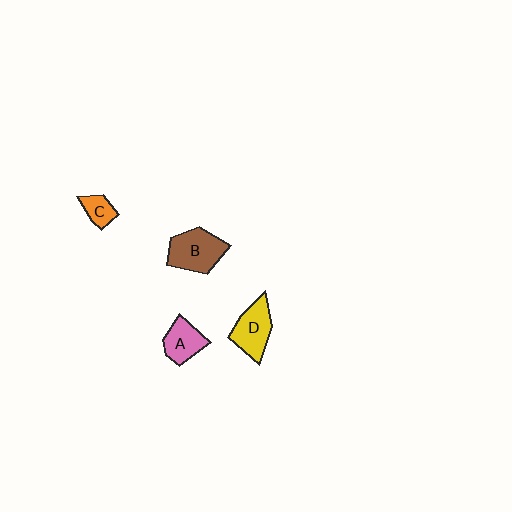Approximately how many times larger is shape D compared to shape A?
Approximately 1.3 times.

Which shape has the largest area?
Shape B (brown).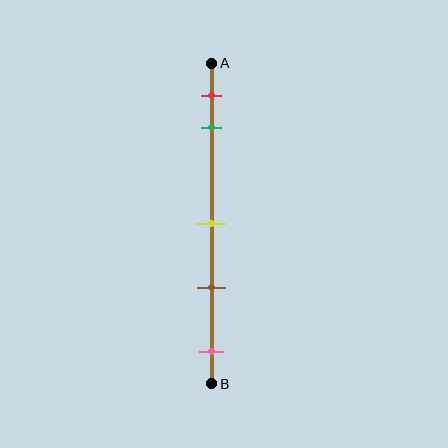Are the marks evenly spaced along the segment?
No, the marks are not evenly spaced.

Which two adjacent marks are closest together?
The red and green marks are the closest adjacent pair.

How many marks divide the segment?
There are 5 marks dividing the segment.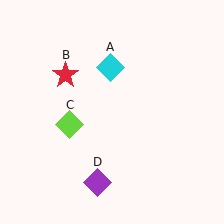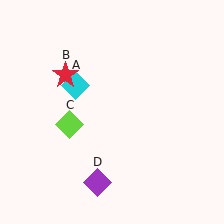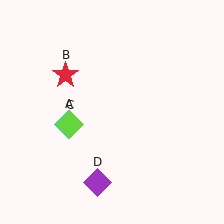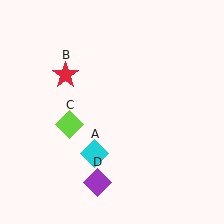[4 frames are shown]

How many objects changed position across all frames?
1 object changed position: cyan diamond (object A).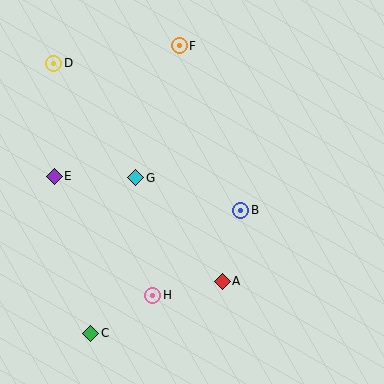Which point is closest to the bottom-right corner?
Point A is closest to the bottom-right corner.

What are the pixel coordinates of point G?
Point G is at (136, 178).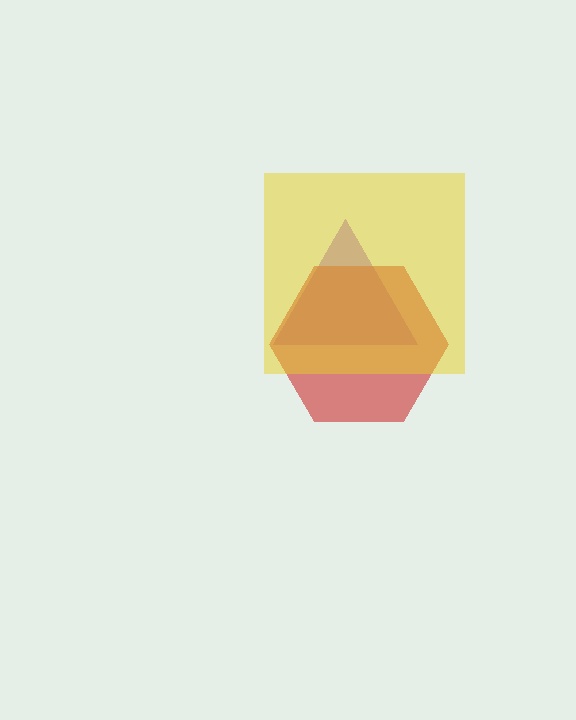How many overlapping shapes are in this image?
There are 3 overlapping shapes in the image.